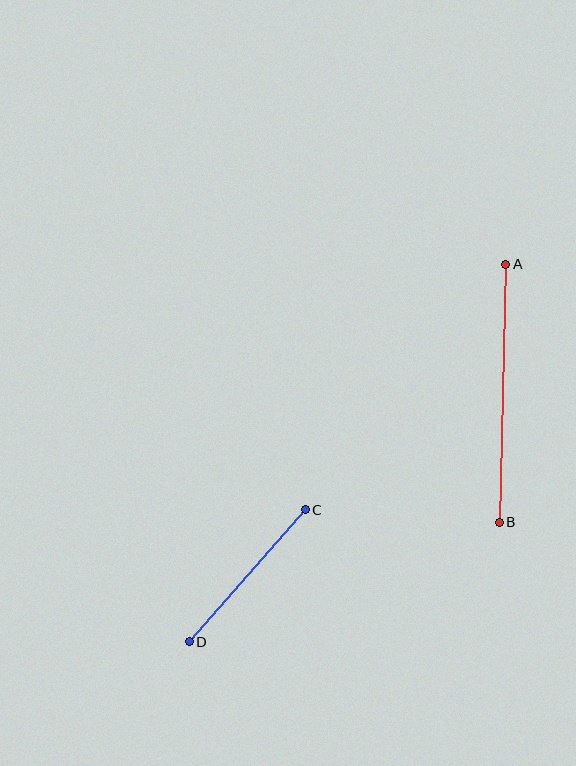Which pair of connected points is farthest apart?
Points A and B are farthest apart.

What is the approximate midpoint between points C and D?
The midpoint is at approximately (247, 576) pixels.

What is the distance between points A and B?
The distance is approximately 258 pixels.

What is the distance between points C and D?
The distance is approximately 176 pixels.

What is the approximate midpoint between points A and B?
The midpoint is at approximately (503, 393) pixels.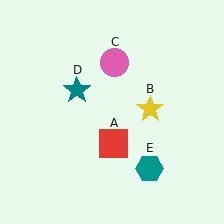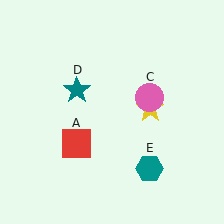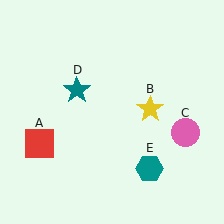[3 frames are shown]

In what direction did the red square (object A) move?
The red square (object A) moved left.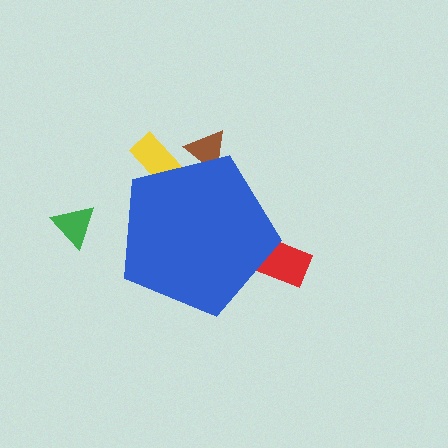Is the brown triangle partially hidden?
Yes, the brown triangle is partially hidden behind the blue pentagon.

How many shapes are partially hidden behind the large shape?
3 shapes are partially hidden.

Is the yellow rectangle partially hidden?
Yes, the yellow rectangle is partially hidden behind the blue pentagon.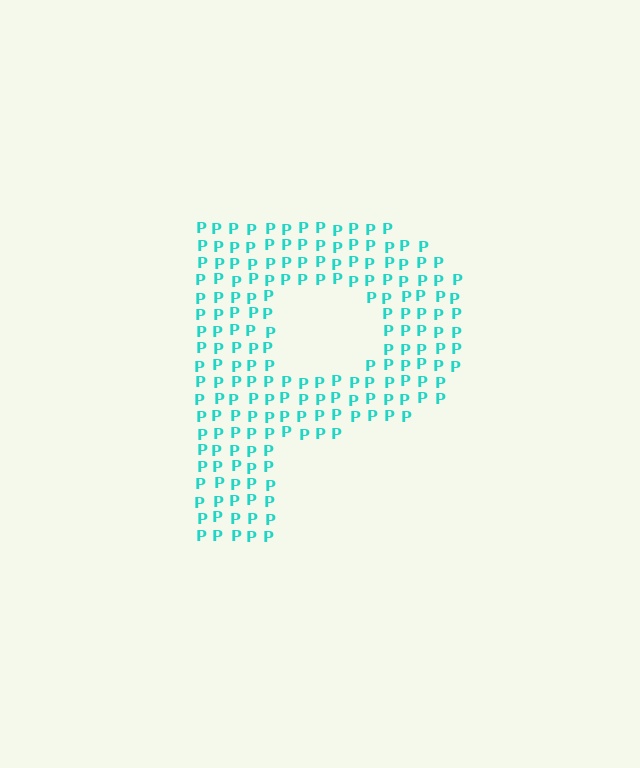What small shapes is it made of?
It is made of small letter P's.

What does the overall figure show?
The overall figure shows the letter P.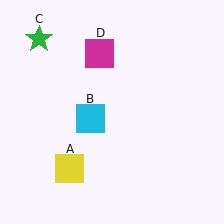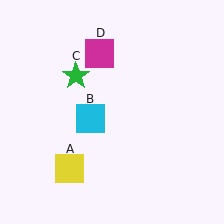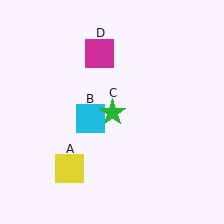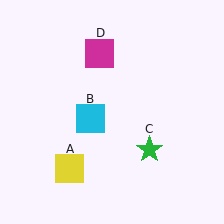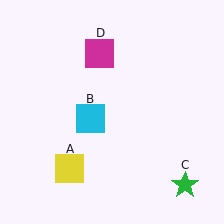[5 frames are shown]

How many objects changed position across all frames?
1 object changed position: green star (object C).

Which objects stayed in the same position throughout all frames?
Yellow square (object A) and cyan square (object B) and magenta square (object D) remained stationary.